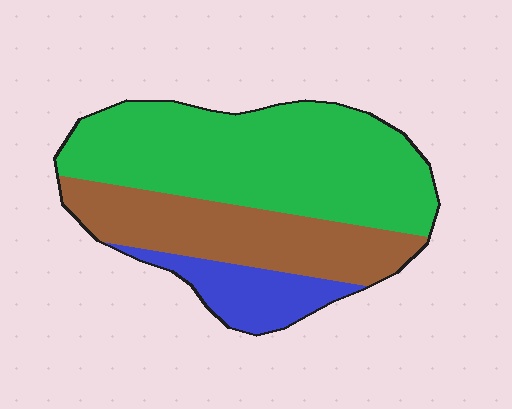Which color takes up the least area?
Blue, at roughly 15%.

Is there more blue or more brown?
Brown.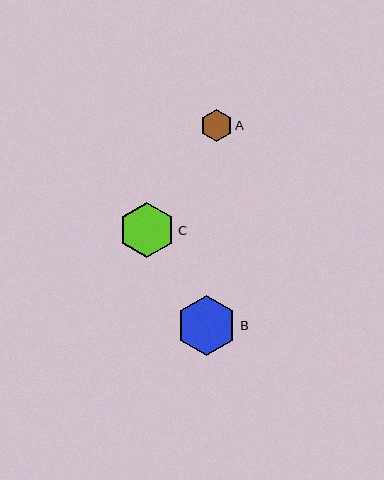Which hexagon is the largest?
Hexagon B is the largest with a size of approximately 60 pixels.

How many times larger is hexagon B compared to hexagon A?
Hexagon B is approximately 1.9 times the size of hexagon A.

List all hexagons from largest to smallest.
From largest to smallest: B, C, A.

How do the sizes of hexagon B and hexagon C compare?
Hexagon B and hexagon C are approximately the same size.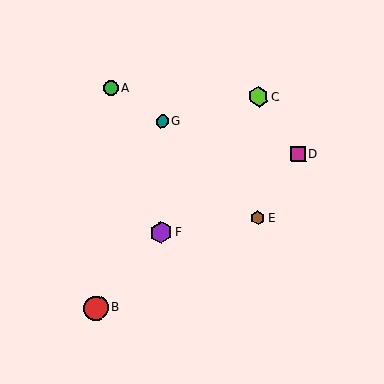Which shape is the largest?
The red circle (labeled B) is the largest.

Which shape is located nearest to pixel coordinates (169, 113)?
The teal circle (labeled G) at (162, 122) is nearest to that location.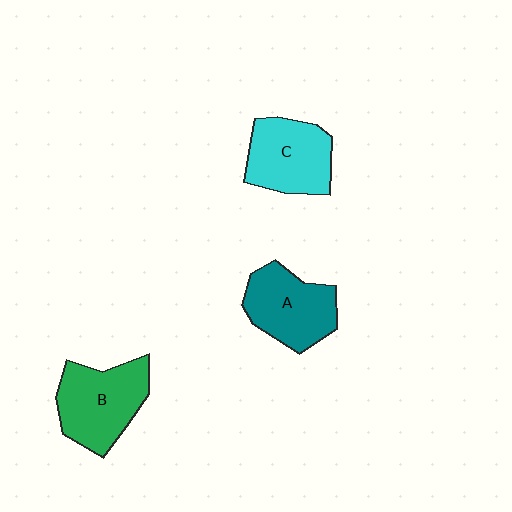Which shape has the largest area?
Shape B (green).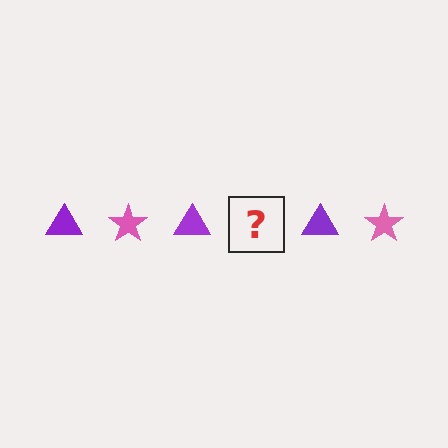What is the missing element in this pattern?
The missing element is a pink star.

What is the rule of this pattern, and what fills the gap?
The rule is that the pattern alternates between purple triangle and pink star. The gap should be filled with a pink star.